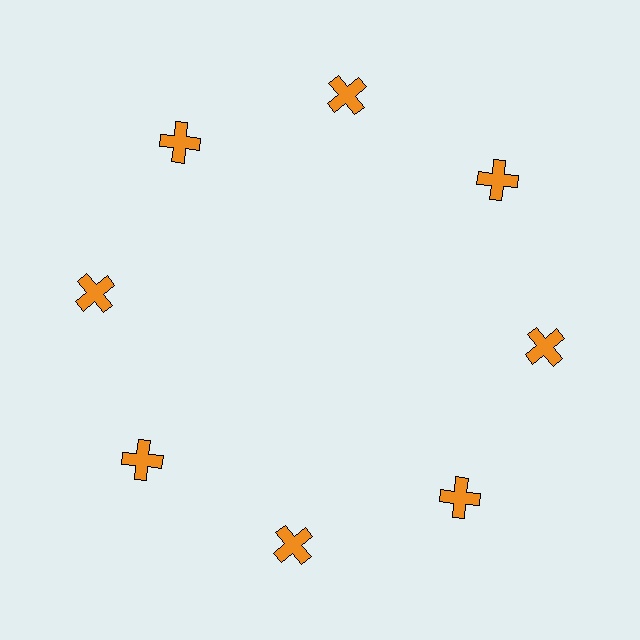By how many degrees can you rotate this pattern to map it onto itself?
The pattern maps onto itself every 45 degrees of rotation.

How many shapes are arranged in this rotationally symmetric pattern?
There are 8 shapes, arranged in 8 groups of 1.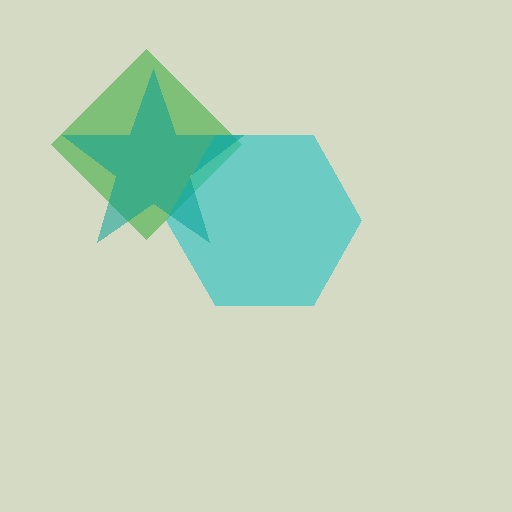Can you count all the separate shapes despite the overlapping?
Yes, there are 3 separate shapes.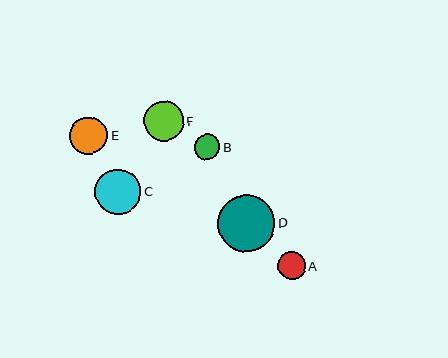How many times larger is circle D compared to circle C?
Circle D is approximately 1.3 times the size of circle C.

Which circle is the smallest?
Circle B is the smallest with a size of approximately 25 pixels.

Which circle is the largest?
Circle D is the largest with a size of approximately 57 pixels.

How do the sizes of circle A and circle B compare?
Circle A and circle B are approximately the same size.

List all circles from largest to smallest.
From largest to smallest: D, C, F, E, A, B.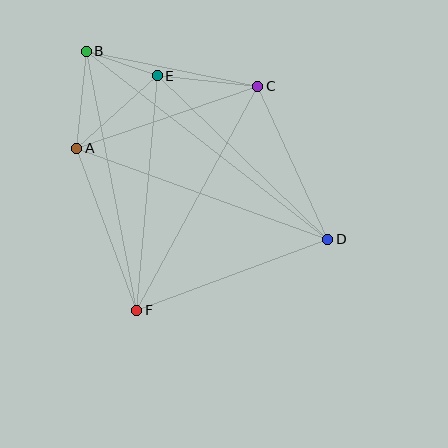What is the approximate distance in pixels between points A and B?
The distance between A and B is approximately 97 pixels.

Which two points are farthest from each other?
Points B and D are farthest from each other.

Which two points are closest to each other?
Points B and E are closest to each other.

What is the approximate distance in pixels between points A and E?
The distance between A and E is approximately 108 pixels.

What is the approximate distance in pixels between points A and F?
The distance between A and F is approximately 173 pixels.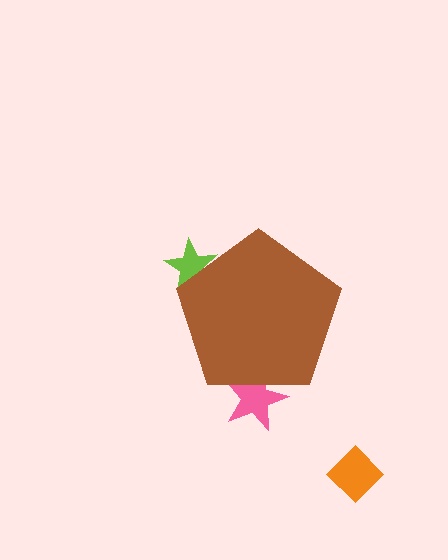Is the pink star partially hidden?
Yes, the pink star is partially hidden behind the brown pentagon.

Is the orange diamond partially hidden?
No, the orange diamond is fully visible.